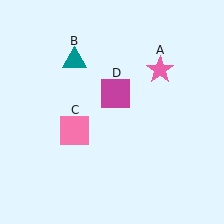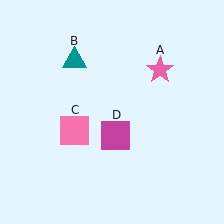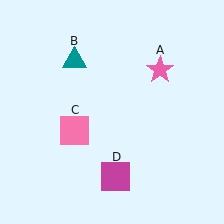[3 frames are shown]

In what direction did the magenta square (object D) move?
The magenta square (object D) moved down.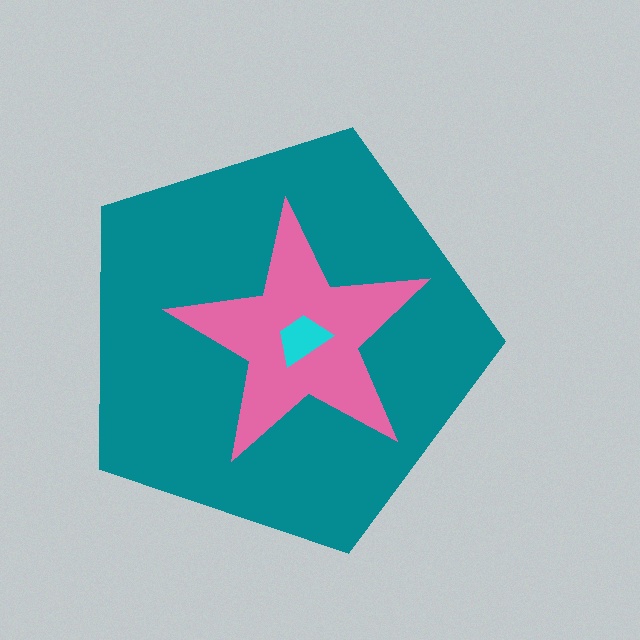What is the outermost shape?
The teal pentagon.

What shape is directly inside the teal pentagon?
The pink star.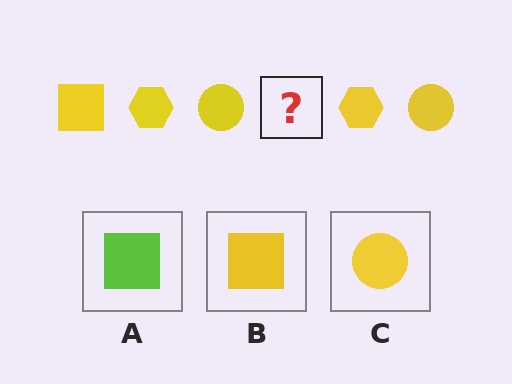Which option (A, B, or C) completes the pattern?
B.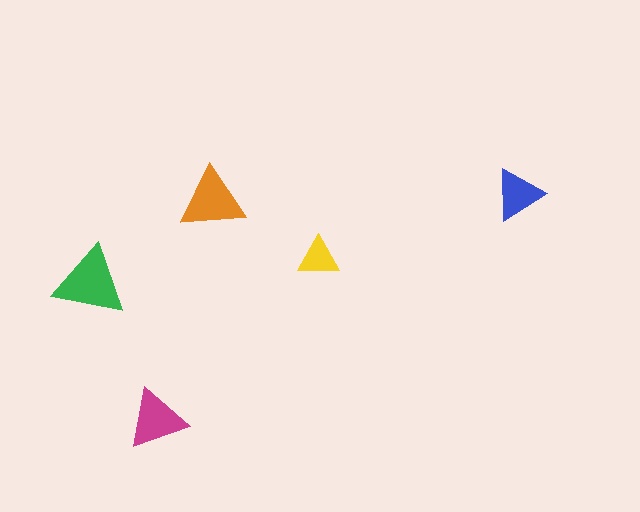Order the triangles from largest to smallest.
the green one, the orange one, the magenta one, the blue one, the yellow one.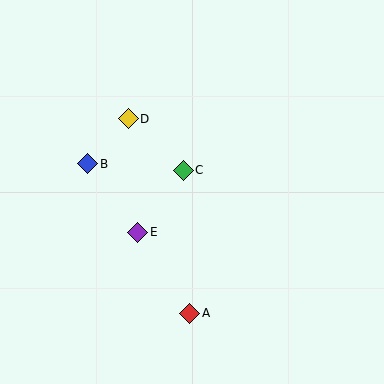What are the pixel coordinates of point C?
Point C is at (183, 170).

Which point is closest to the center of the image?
Point C at (183, 170) is closest to the center.